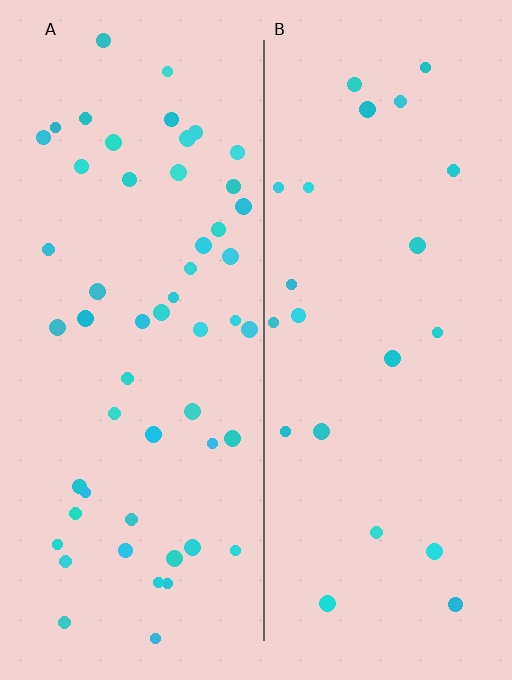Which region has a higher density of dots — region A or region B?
A (the left).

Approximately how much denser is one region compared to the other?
Approximately 2.4× — region A over region B.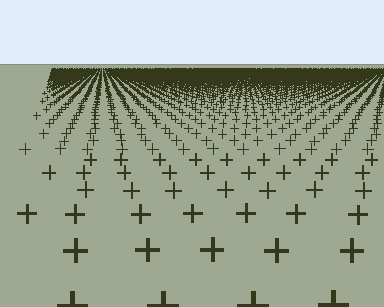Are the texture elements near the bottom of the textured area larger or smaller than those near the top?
Larger. Near the bottom, elements are closer to the viewer and appear at a bigger on-screen size.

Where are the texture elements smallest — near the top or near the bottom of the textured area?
Near the top.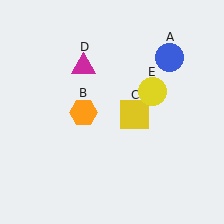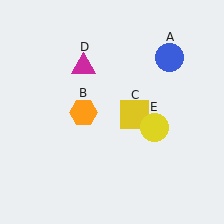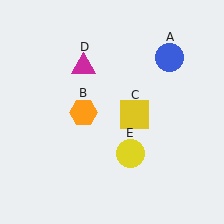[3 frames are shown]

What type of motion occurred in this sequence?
The yellow circle (object E) rotated clockwise around the center of the scene.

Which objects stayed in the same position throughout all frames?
Blue circle (object A) and orange hexagon (object B) and yellow square (object C) and magenta triangle (object D) remained stationary.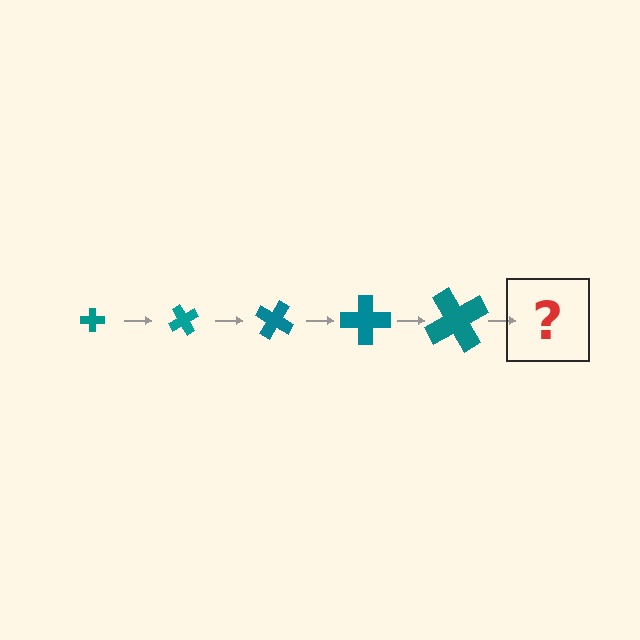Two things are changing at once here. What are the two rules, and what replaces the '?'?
The two rules are that the cross grows larger each step and it rotates 60 degrees each step. The '?' should be a cross, larger than the previous one and rotated 300 degrees from the start.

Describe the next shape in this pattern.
It should be a cross, larger than the previous one and rotated 300 degrees from the start.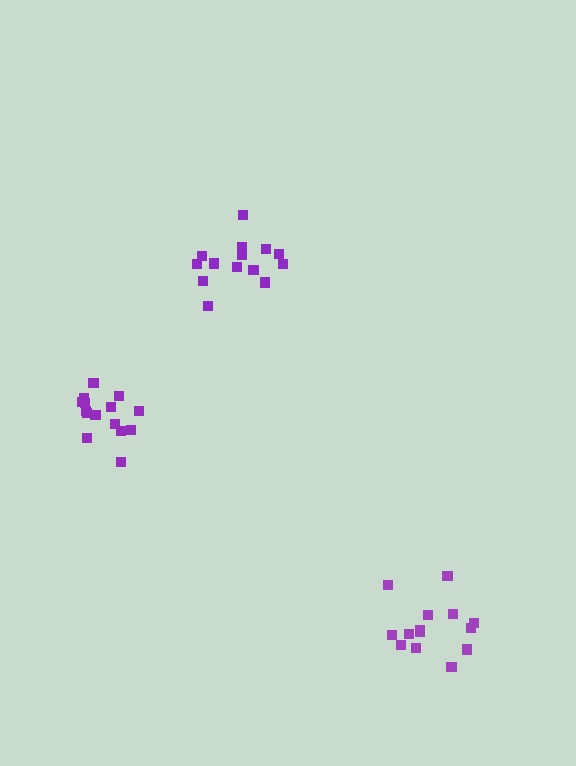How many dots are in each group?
Group 1: 15 dots, Group 2: 14 dots, Group 3: 15 dots (44 total).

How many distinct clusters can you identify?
There are 3 distinct clusters.